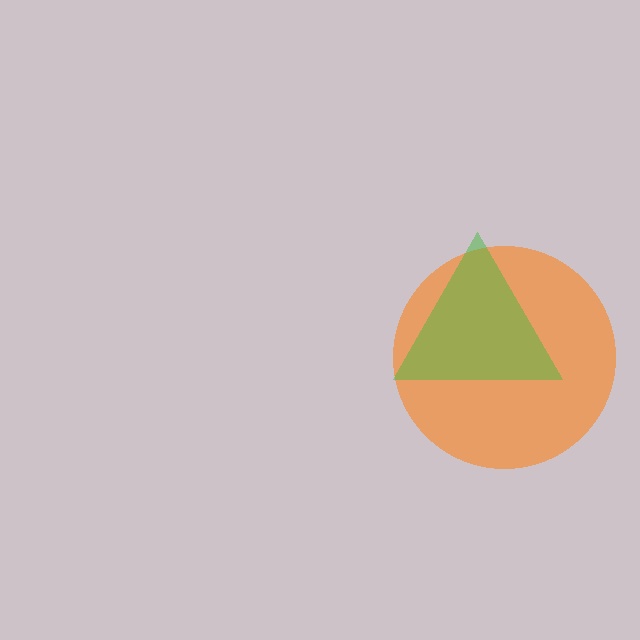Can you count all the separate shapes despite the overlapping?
Yes, there are 2 separate shapes.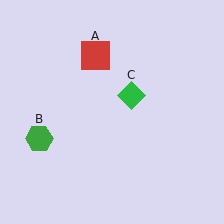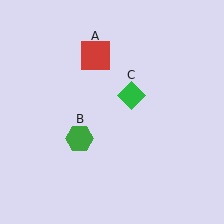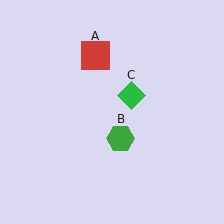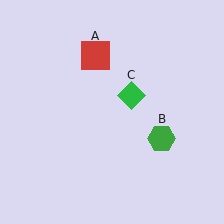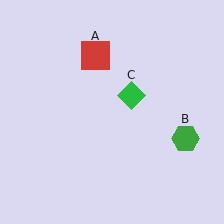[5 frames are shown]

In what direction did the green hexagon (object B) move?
The green hexagon (object B) moved right.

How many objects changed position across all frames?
1 object changed position: green hexagon (object B).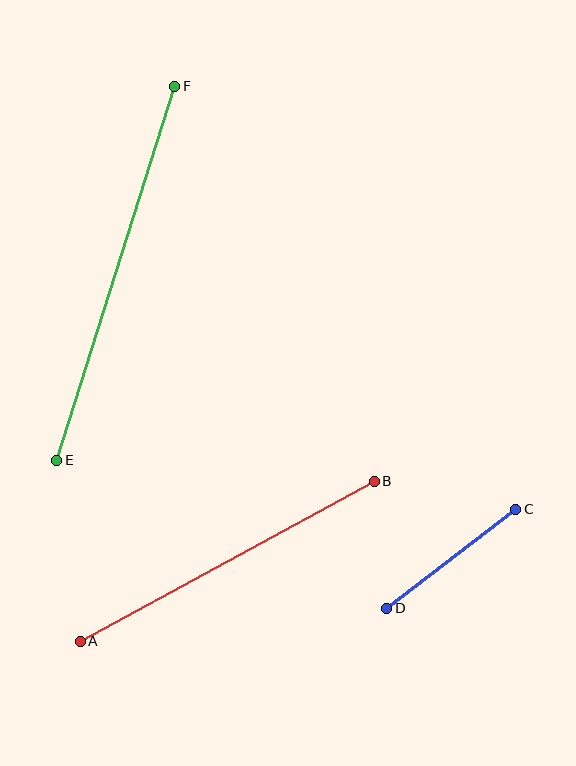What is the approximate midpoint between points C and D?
The midpoint is at approximately (451, 559) pixels.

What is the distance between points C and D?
The distance is approximately 163 pixels.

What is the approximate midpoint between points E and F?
The midpoint is at approximately (116, 273) pixels.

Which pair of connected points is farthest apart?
Points E and F are farthest apart.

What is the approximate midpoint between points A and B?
The midpoint is at approximately (227, 561) pixels.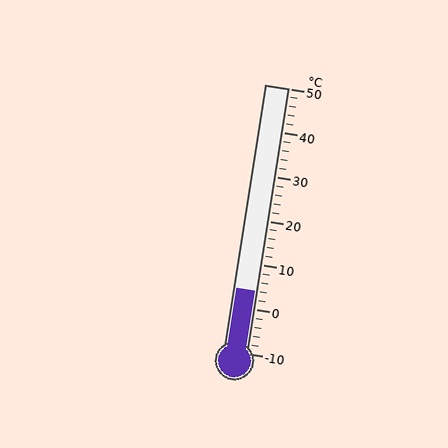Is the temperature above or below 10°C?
The temperature is below 10°C.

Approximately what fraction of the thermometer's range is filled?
The thermometer is filled to approximately 25% of its range.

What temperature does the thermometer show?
The thermometer shows approximately 4°C.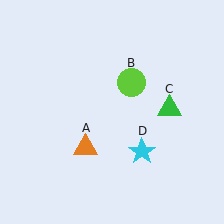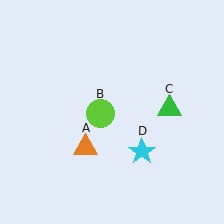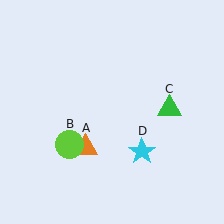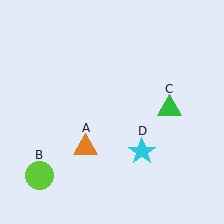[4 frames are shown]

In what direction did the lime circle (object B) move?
The lime circle (object B) moved down and to the left.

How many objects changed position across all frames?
1 object changed position: lime circle (object B).